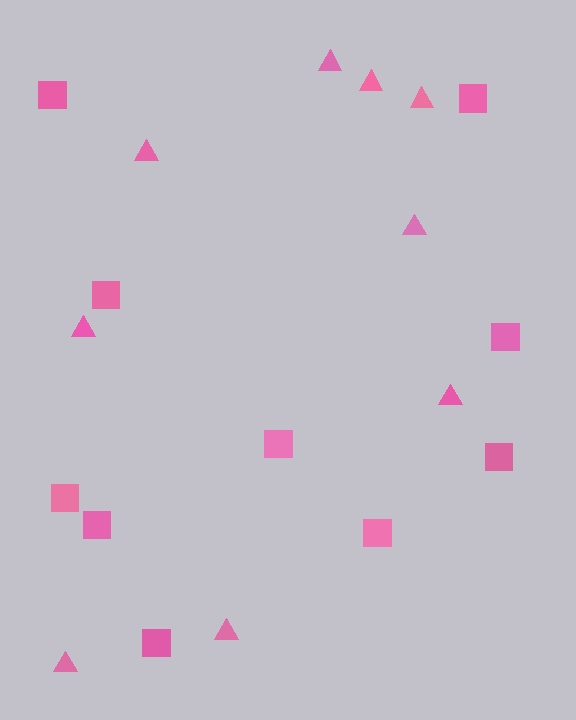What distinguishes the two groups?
There are 2 groups: one group of triangles (9) and one group of squares (10).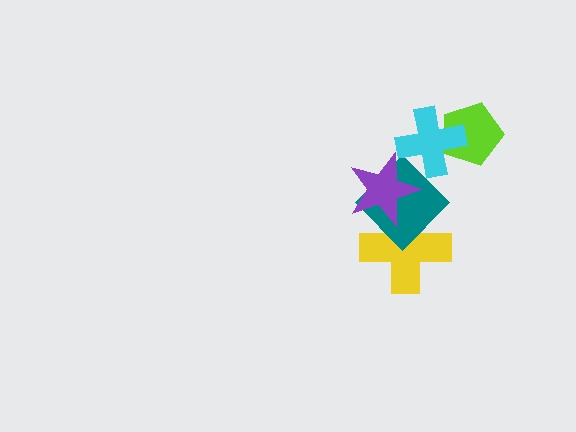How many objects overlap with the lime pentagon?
1 object overlaps with the lime pentagon.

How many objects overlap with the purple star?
2 objects overlap with the purple star.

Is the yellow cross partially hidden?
Yes, it is partially covered by another shape.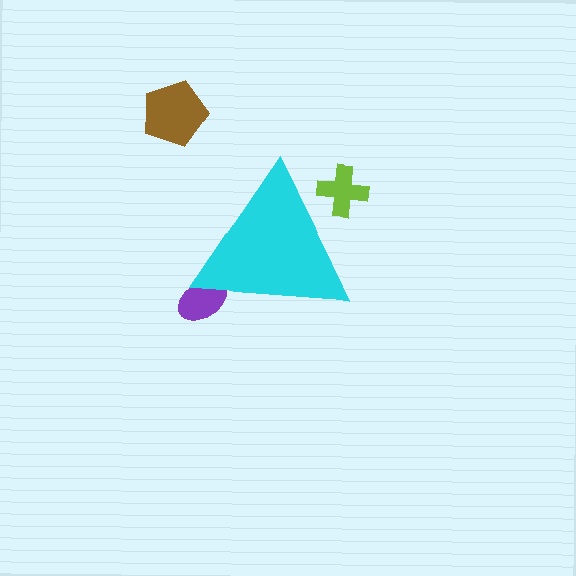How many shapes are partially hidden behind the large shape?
2 shapes are partially hidden.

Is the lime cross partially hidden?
Yes, the lime cross is partially hidden behind the cyan triangle.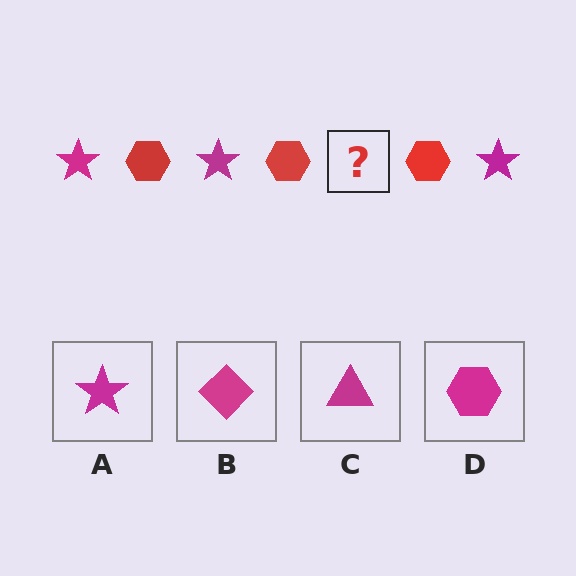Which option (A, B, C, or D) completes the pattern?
A.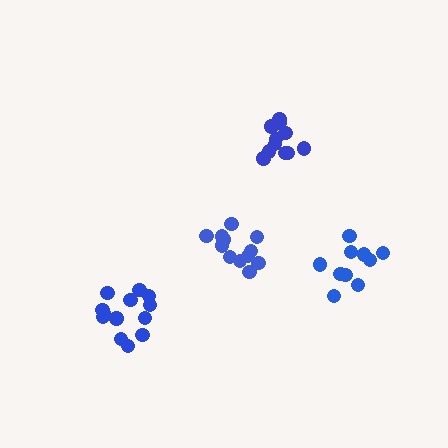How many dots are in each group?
Group 1: 12 dots, Group 2: 11 dots, Group 3: 13 dots, Group 4: 10 dots (46 total).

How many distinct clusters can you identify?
There are 4 distinct clusters.